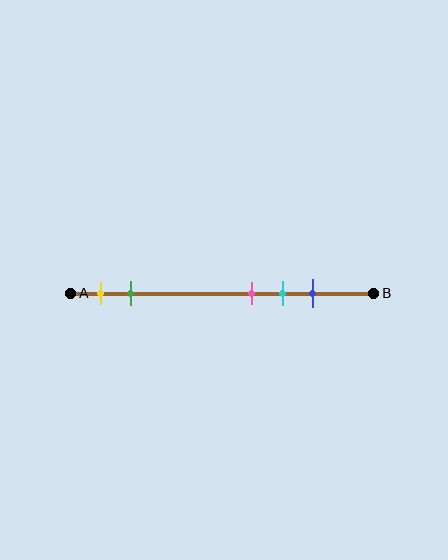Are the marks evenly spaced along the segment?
No, the marks are not evenly spaced.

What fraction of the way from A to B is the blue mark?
The blue mark is approximately 80% (0.8) of the way from A to B.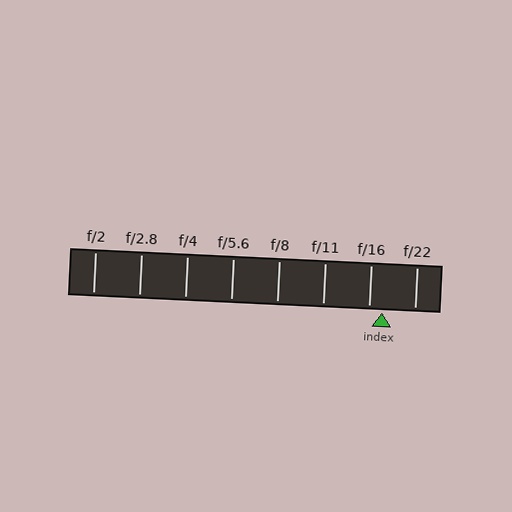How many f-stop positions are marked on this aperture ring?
There are 8 f-stop positions marked.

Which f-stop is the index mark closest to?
The index mark is closest to f/16.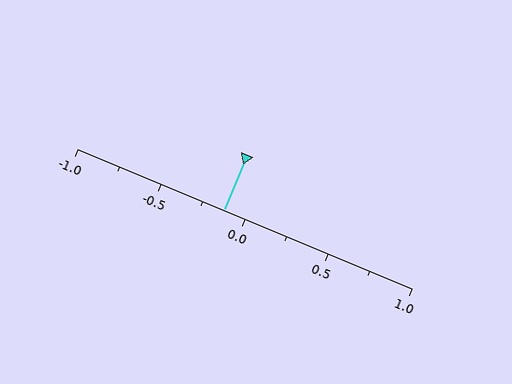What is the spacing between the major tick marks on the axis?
The major ticks are spaced 0.5 apart.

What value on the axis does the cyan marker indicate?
The marker indicates approximately -0.12.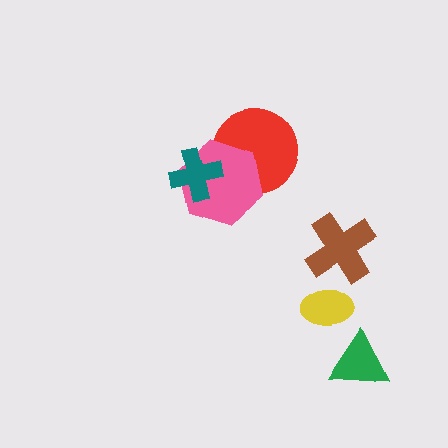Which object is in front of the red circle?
The pink hexagon is in front of the red circle.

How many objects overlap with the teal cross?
1 object overlaps with the teal cross.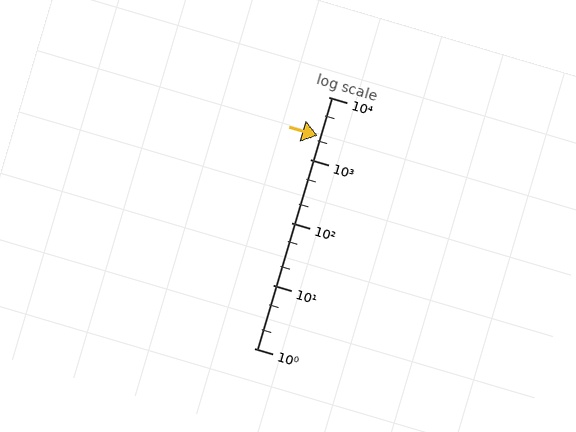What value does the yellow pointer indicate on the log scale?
The pointer indicates approximately 2400.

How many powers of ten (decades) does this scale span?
The scale spans 4 decades, from 1 to 10000.